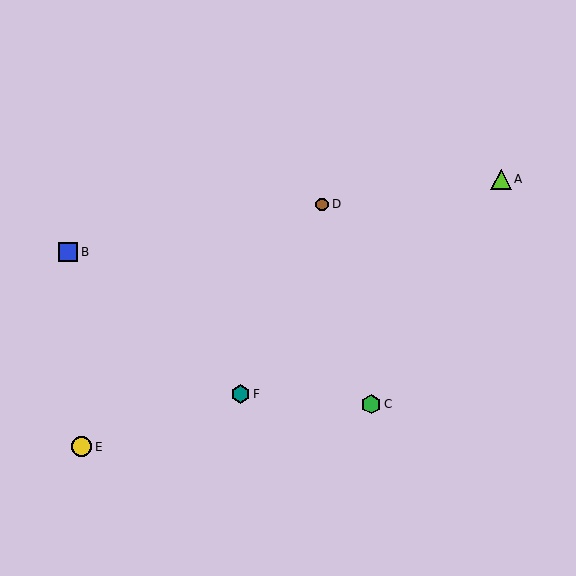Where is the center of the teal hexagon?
The center of the teal hexagon is at (240, 394).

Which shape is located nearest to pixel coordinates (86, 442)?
The yellow circle (labeled E) at (82, 447) is nearest to that location.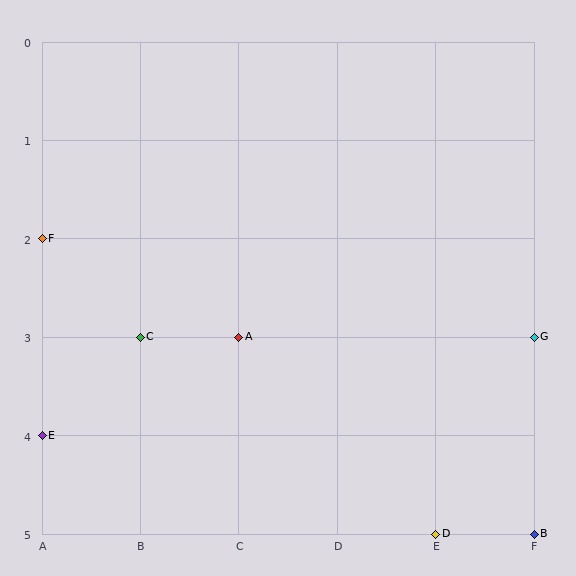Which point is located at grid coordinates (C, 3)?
Point A is at (C, 3).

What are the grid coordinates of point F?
Point F is at grid coordinates (A, 2).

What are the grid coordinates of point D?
Point D is at grid coordinates (E, 5).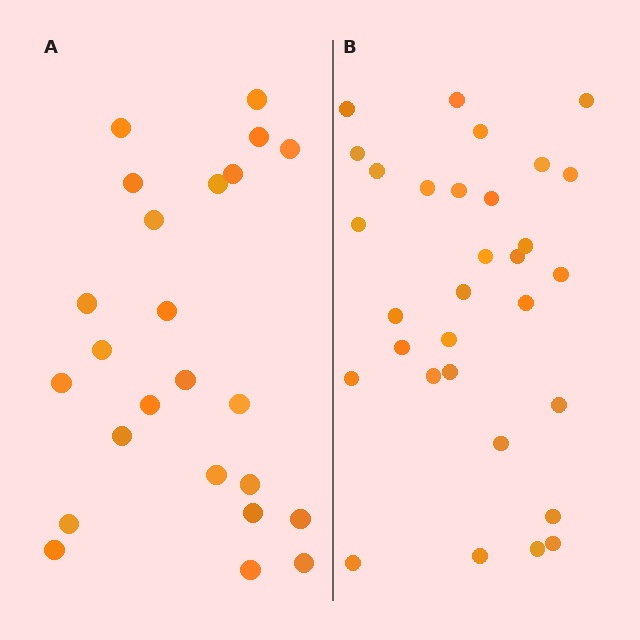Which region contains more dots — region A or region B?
Region B (the right region) has more dots.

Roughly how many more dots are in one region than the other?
Region B has roughly 8 or so more dots than region A.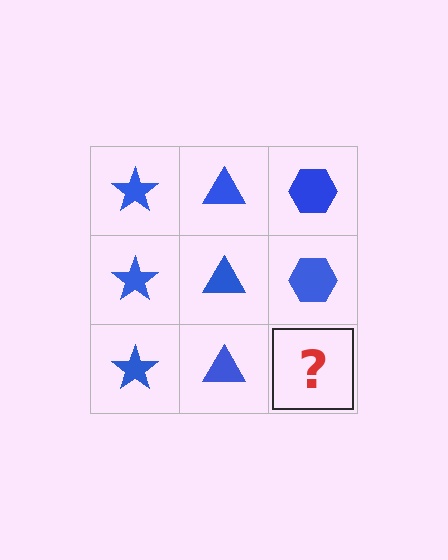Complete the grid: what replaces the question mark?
The question mark should be replaced with a blue hexagon.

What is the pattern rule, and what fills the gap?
The rule is that each column has a consistent shape. The gap should be filled with a blue hexagon.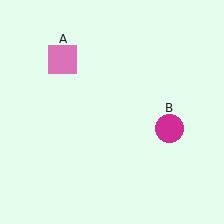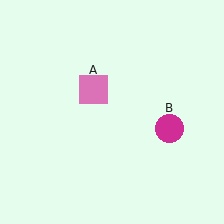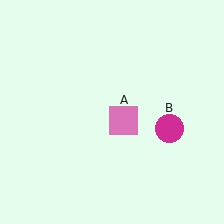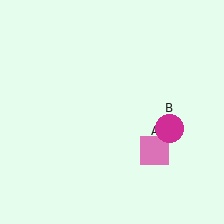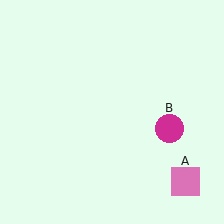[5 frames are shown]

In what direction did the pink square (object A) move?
The pink square (object A) moved down and to the right.